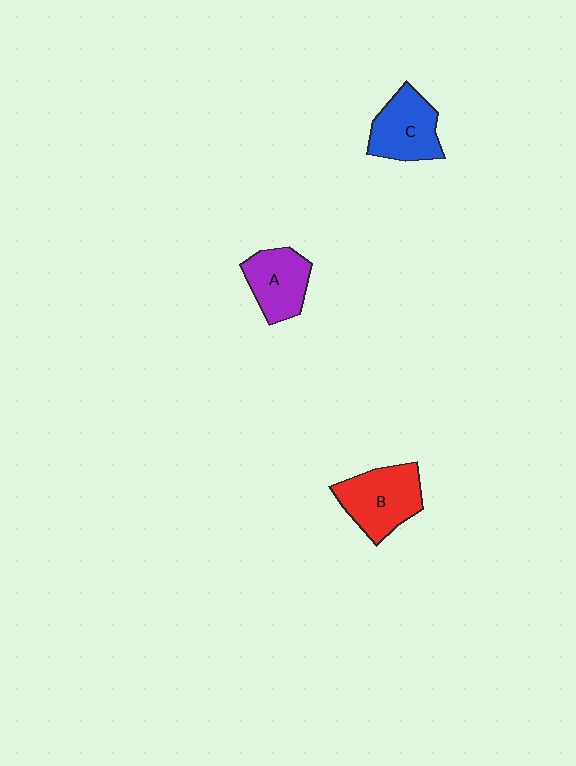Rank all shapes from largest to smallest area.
From largest to smallest: B (red), C (blue), A (purple).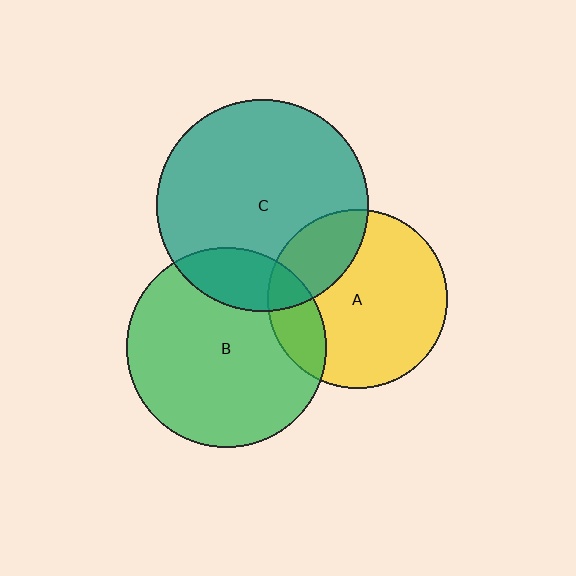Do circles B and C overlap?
Yes.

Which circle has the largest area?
Circle C (teal).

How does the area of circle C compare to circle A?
Approximately 1.4 times.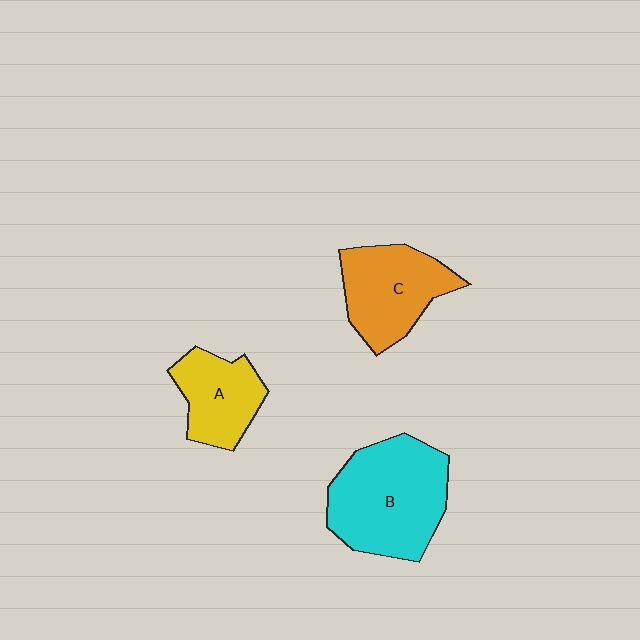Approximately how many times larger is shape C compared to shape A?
Approximately 1.3 times.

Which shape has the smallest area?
Shape A (yellow).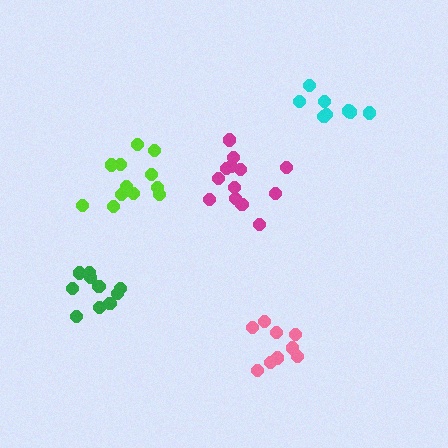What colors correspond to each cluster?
The clusters are colored: green, magenta, pink, lime, cyan.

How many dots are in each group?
Group 1: 11 dots, Group 2: 13 dots, Group 3: 9 dots, Group 4: 12 dots, Group 5: 8 dots (53 total).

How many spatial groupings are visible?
There are 5 spatial groupings.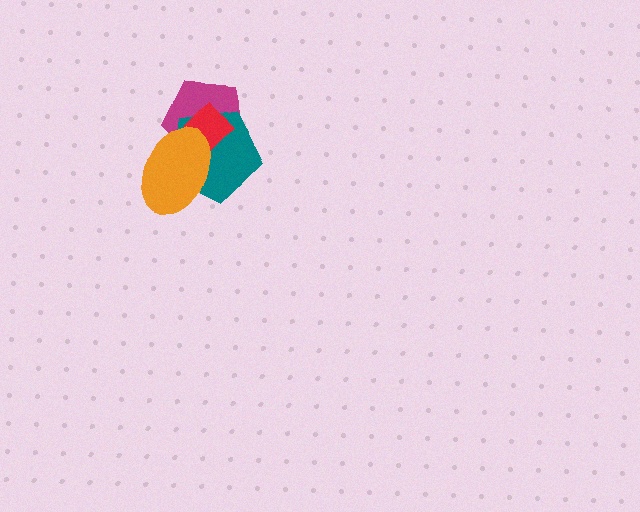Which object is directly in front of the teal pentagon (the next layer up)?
The red diamond is directly in front of the teal pentagon.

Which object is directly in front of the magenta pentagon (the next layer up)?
The teal pentagon is directly in front of the magenta pentagon.